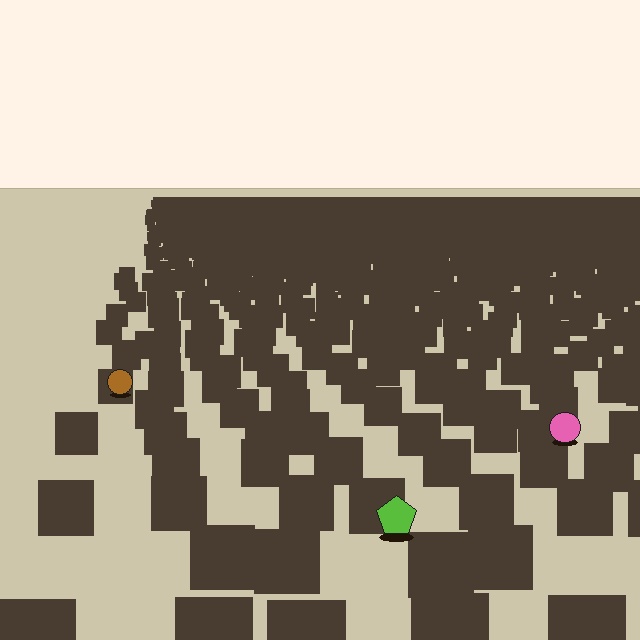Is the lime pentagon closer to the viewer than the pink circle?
Yes. The lime pentagon is closer — you can tell from the texture gradient: the ground texture is coarser near it.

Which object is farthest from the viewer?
The brown circle is farthest from the viewer. It appears smaller and the ground texture around it is denser.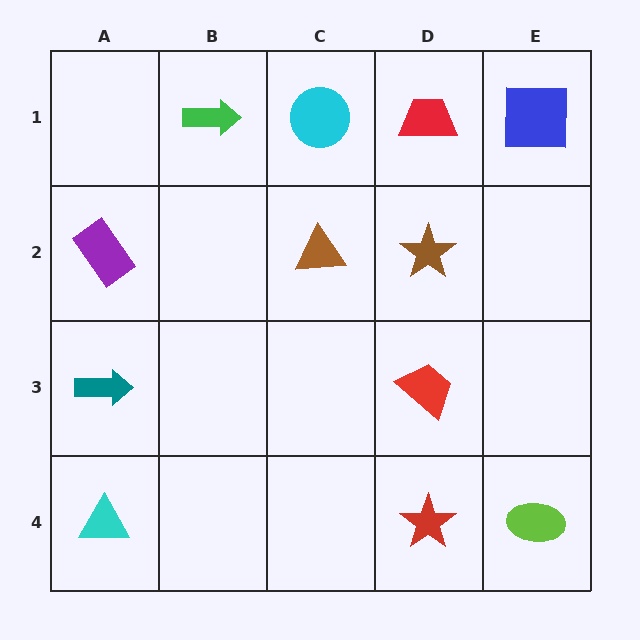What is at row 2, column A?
A purple rectangle.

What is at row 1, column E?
A blue square.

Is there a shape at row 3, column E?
No, that cell is empty.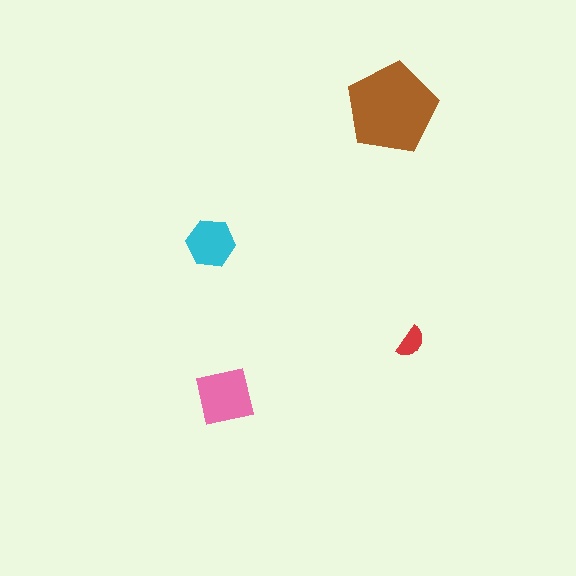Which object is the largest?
The brown pentagon.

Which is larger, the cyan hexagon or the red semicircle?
The cyan hexagon.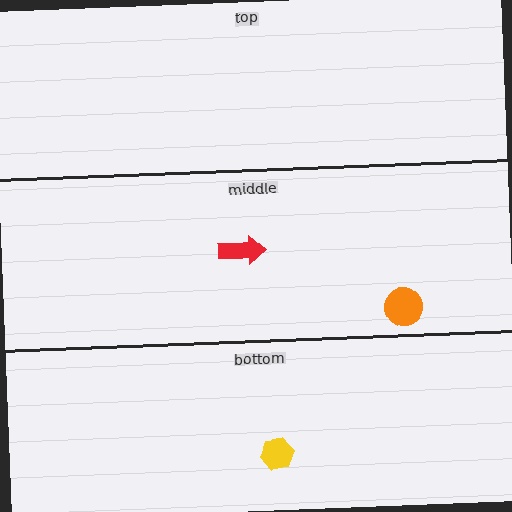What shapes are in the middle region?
The red arrow, the orange circle.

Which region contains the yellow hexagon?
The bottom region.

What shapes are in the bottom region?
The yellow hexagon.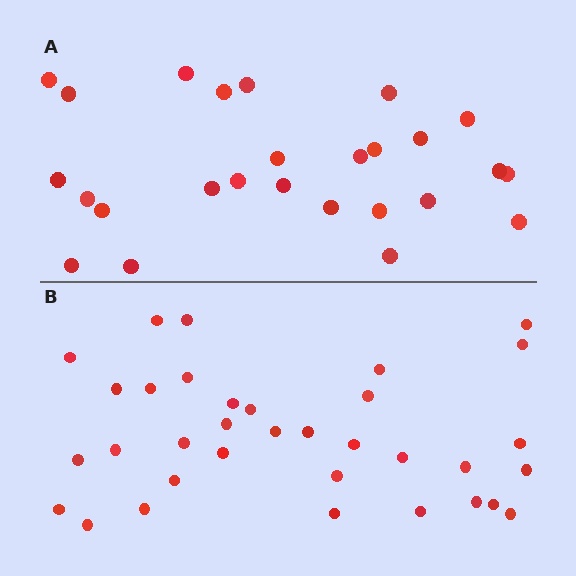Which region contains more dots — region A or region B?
Region B (the bottom region) has more dots.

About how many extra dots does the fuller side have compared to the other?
Region B has roughly 8 or so more dots than region A.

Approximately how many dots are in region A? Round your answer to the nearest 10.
About 30 dots. (The exact count is 26, which rounds to 30.)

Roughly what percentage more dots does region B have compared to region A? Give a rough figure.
About 30% more.